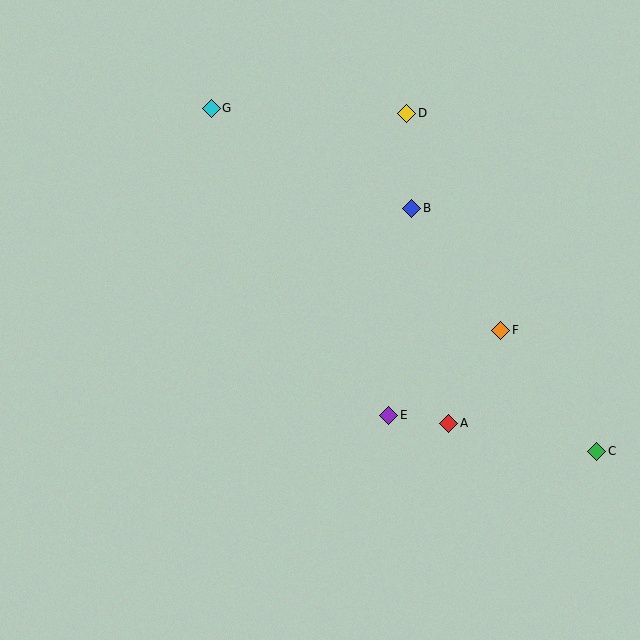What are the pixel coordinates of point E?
Point E is at (389, 415).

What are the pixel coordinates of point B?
Point B is at (412, 208).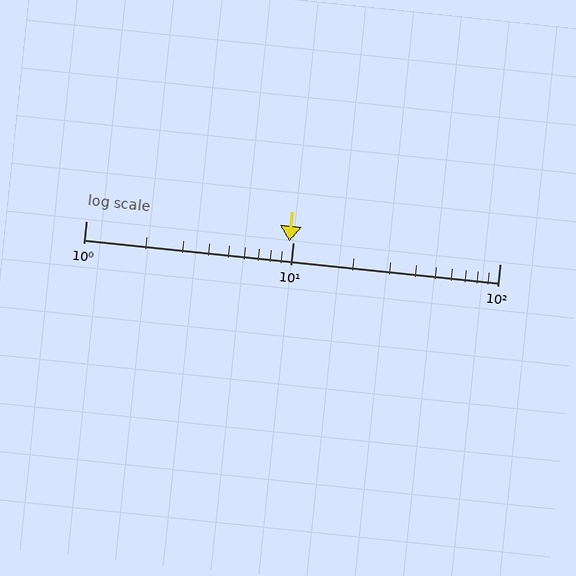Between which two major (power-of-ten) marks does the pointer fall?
The pointer is between 1 and 10.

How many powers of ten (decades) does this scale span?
The scale spans 2 decades, from 1 to 100.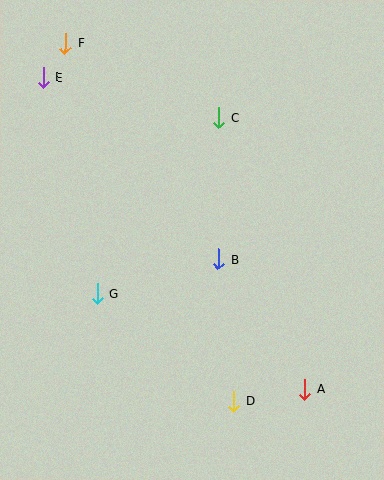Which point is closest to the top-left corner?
Point F is closest to the top-left corner.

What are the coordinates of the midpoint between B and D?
The midpoint between B and D is at (226, 330).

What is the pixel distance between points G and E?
The distance between G and E is 222 pixels.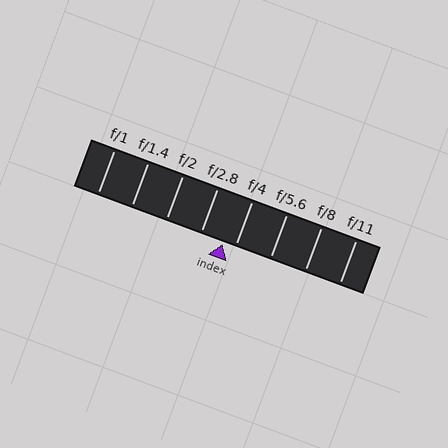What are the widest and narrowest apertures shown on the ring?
The widest aperture shown is f/1 and the narrowest is f/11.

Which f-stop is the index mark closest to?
The index mark is closest to f/4.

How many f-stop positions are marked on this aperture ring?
There are 8 f-stop positions marked.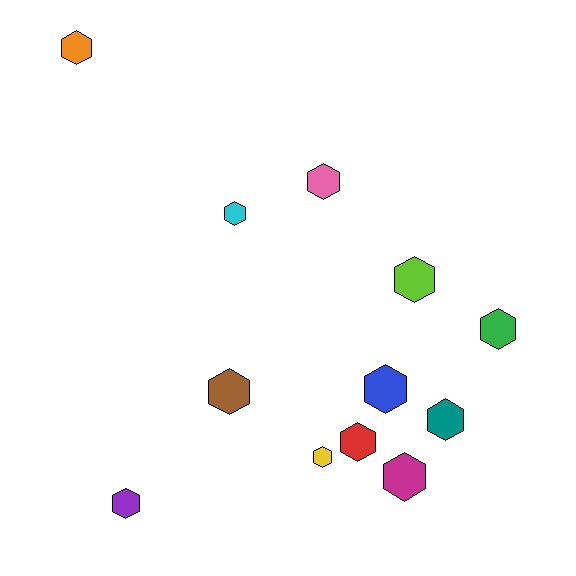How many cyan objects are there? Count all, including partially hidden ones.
There is 1 cyan object.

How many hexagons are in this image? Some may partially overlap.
There are 12 hexagons.